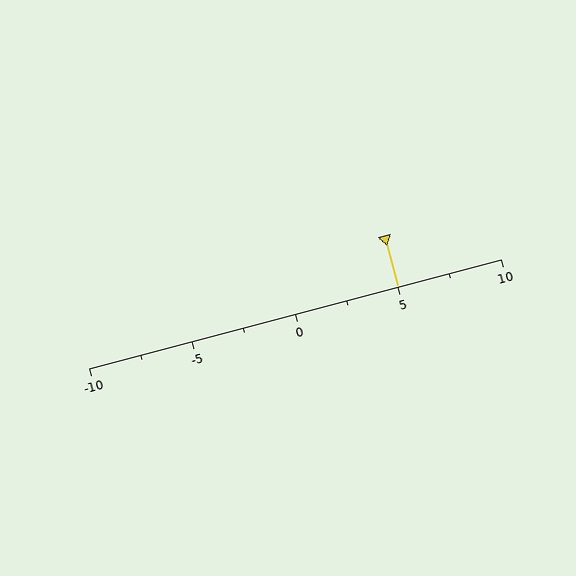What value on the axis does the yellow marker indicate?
The marker indicates approximately 5.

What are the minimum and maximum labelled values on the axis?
The axis runs from -10 to 10.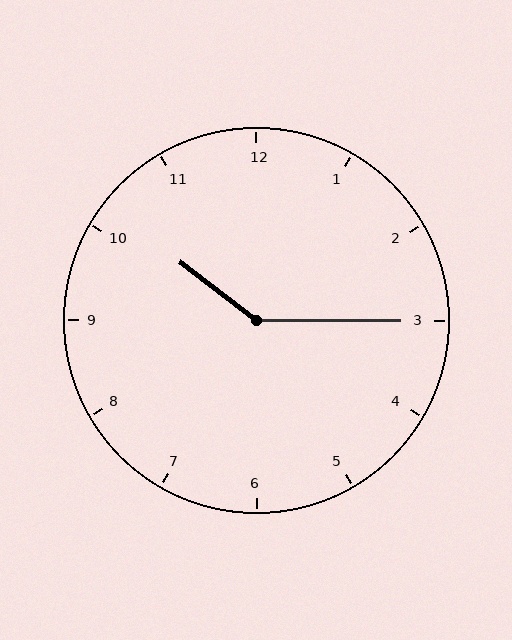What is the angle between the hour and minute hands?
Approximately 142 degrees.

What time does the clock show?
10:15.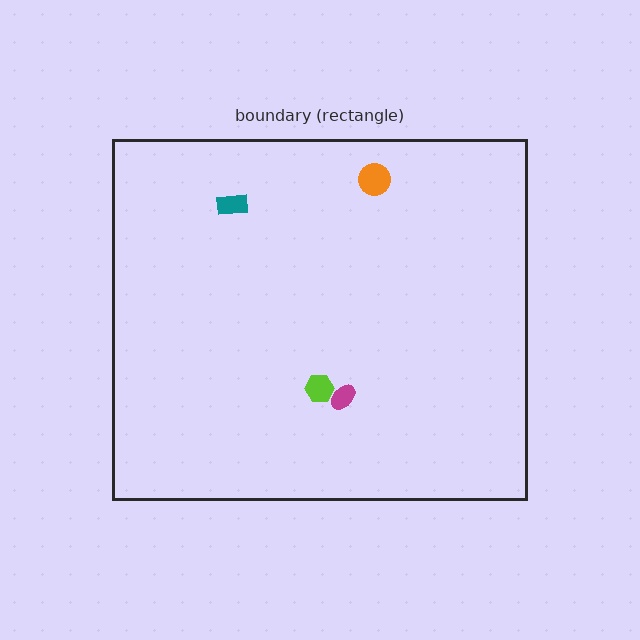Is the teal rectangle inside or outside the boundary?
Inside.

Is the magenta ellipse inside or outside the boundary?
Inside.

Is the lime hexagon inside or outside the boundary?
Inside.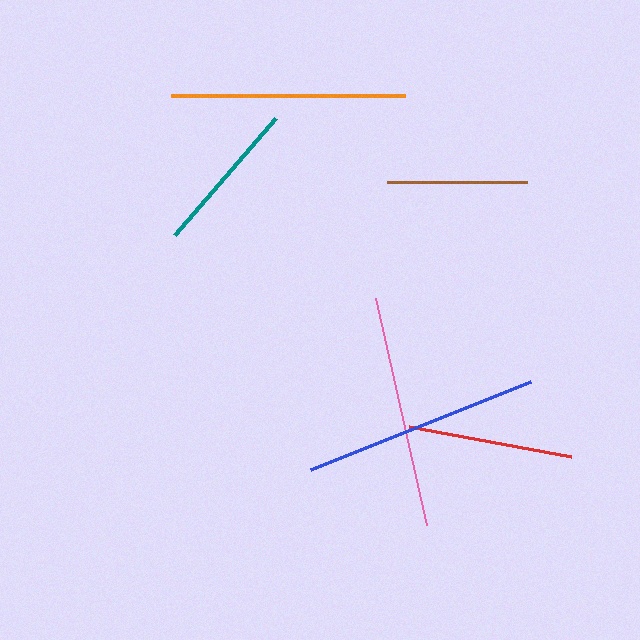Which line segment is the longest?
The blue line is the longest at approximately 237 pixels.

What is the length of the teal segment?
The teal segment is approximately 155 pixels long.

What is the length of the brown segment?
The brown segment is approximately 140 pixels long.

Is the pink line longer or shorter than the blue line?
The blue line is longer than the pink line.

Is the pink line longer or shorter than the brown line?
The pink line is longer than the brown line.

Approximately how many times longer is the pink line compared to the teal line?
The pink line is approximately 1.5 times the length of the teal line.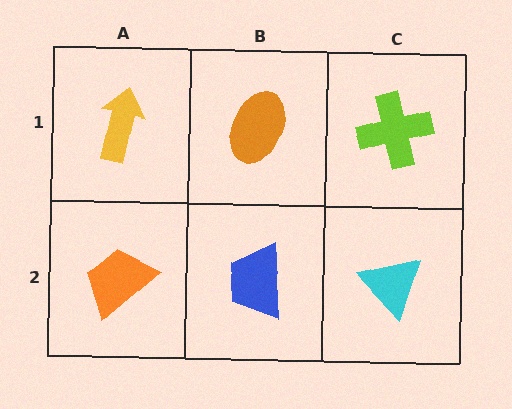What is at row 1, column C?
A lime cross.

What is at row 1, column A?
A yellow arrow.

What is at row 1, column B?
An orange ellipse.